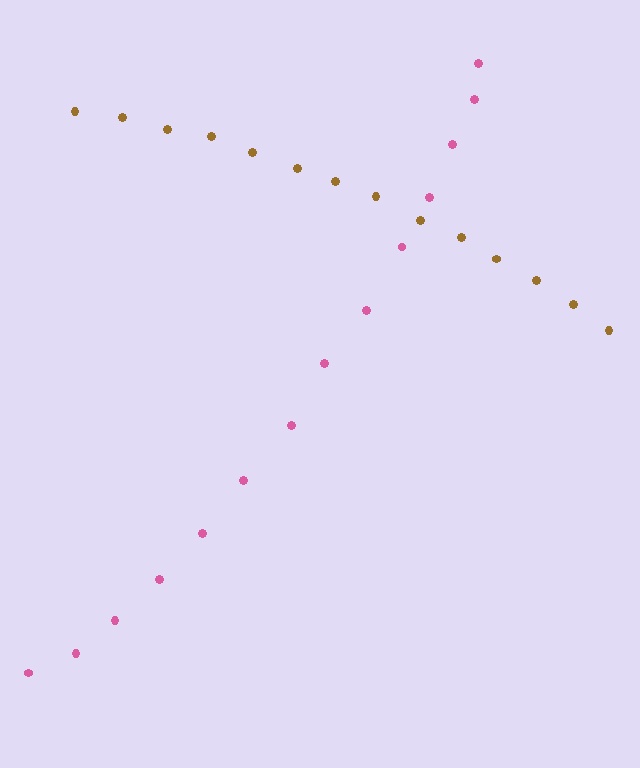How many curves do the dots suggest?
There are 2 distinct paths.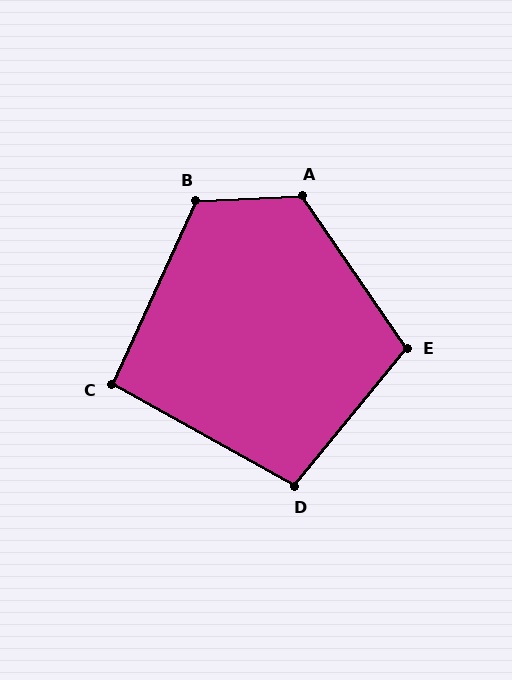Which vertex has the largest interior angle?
A, at approximately 122 degrees.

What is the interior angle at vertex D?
Approximately 100 degrees (obtuse).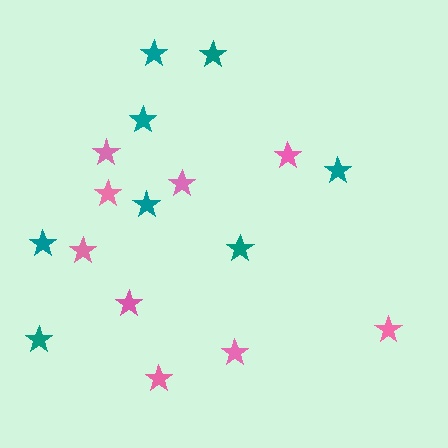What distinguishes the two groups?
There are 2 groups: one group of teal stars (8) and one group of pink stars (9).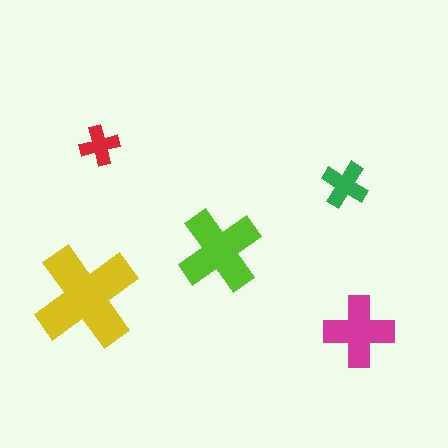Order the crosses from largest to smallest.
the yellow one, the lime one, the magenta one, the green one, the red one.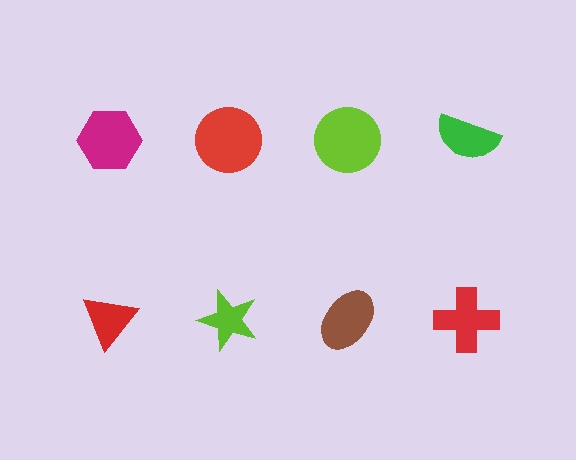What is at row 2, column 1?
A red triangle.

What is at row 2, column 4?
A red cross.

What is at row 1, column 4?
A green semicircle.